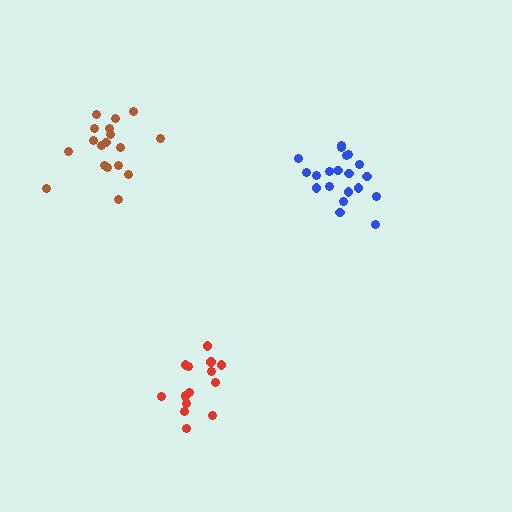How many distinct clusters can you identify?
There are 3 distinct clusters.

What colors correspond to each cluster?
The clusters are colored: red, brown, blue.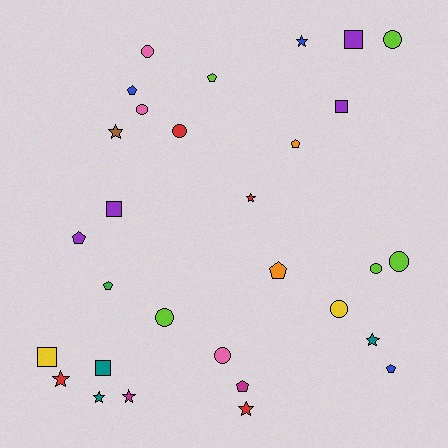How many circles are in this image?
There are 9 circles.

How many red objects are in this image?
There are 4 red objects.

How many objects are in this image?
There are 30 objects.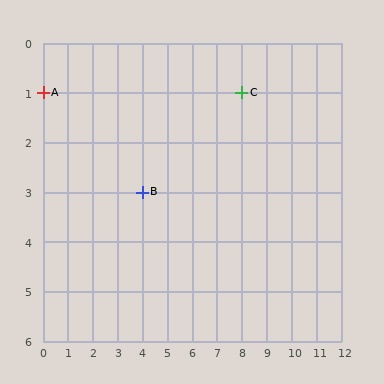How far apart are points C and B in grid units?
Points C and B are 4 columns and 2 rows apart (about 4.5 grid units diagonally).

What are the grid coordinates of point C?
Point C is at grid coordinates (8, 1).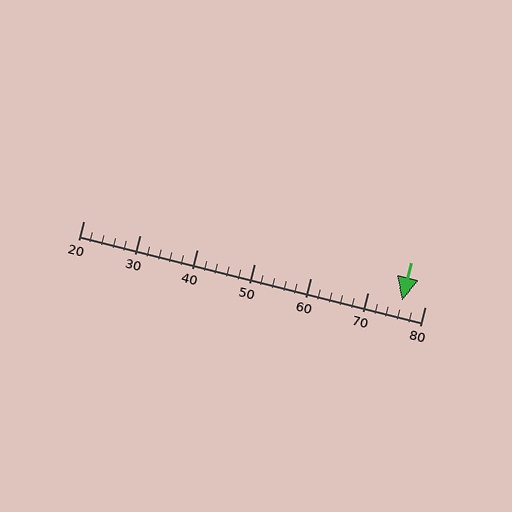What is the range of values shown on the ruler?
The ruler shows values from 20 to 80.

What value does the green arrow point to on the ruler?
The green arrow points to approximately 76.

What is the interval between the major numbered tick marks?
The major tick marks are spaced 10 units apart.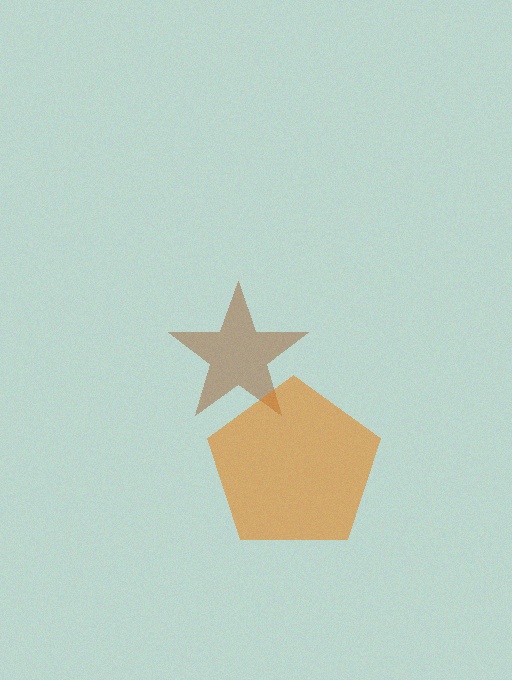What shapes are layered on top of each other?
The layered shapes are: a brown star, an orange pentagon.